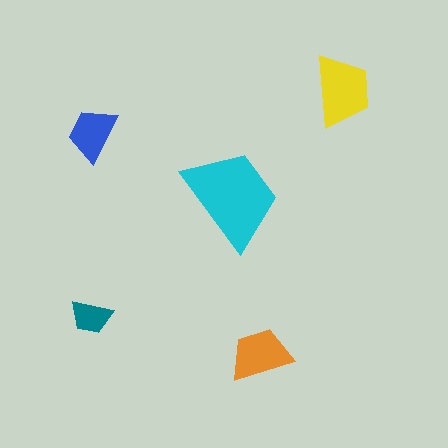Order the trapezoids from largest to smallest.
the cyan one, the yellow one, the orange one, the blue one, the teal one.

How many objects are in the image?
There are 5 objects in the image.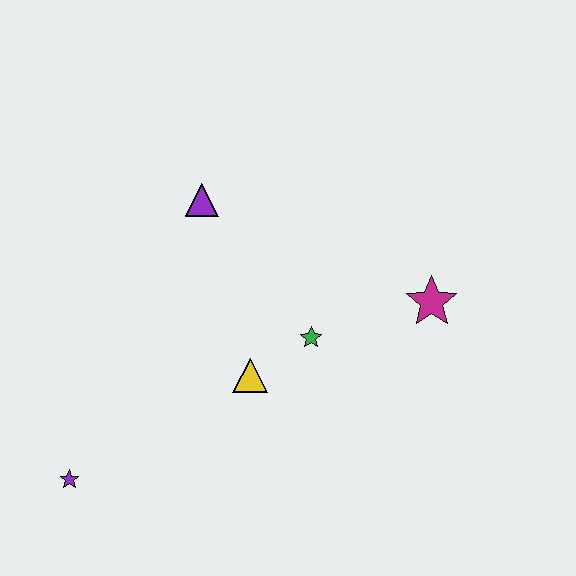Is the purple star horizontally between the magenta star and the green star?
No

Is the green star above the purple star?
Yes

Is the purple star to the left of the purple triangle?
Yes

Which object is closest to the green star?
The yellow triangle is closest to the green star.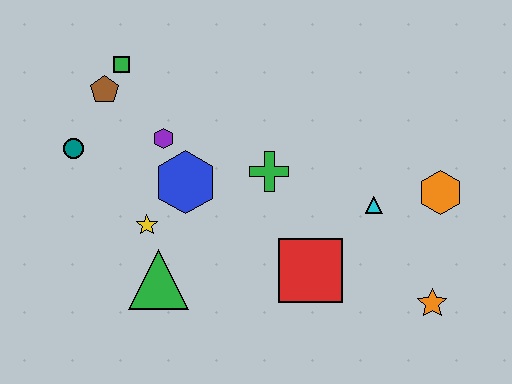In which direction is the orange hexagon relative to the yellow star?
The orange hexagon is to the right of the yellow star.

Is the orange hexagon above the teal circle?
No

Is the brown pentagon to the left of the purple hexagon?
Yes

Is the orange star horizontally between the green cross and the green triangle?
No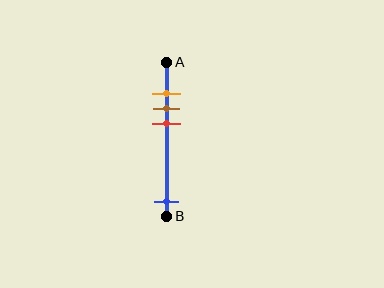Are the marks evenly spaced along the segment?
No, the marks are not evenly spaced.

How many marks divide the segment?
There are 4 marks dividing the segment.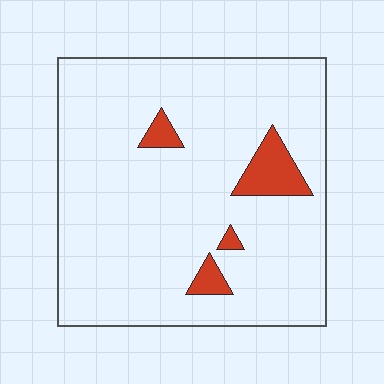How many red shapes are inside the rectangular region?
4.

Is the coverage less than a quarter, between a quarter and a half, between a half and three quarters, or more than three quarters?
Less than a quarter.